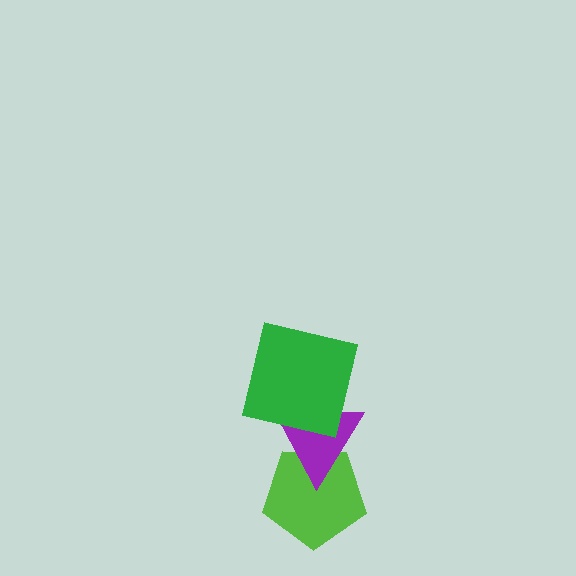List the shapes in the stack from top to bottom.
From top to bottom: the green square, the purple triangle, the lime pentagon.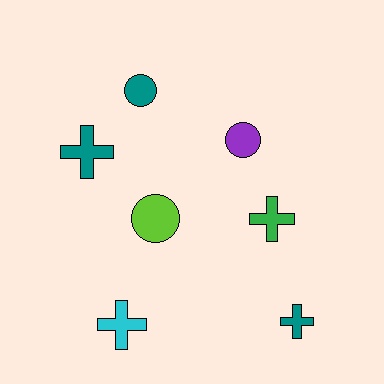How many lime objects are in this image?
There is 1 lime object.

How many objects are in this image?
There are 7 objects.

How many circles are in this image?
There are 3 circles.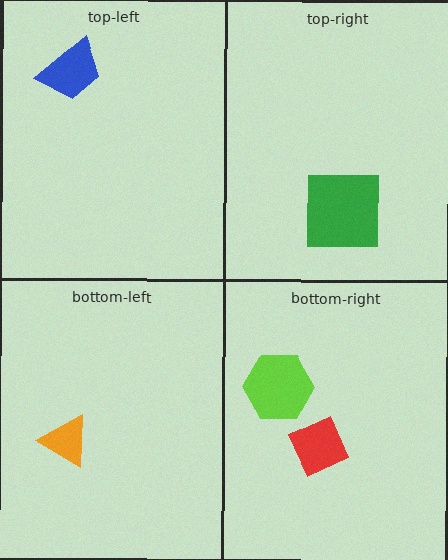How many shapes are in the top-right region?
1.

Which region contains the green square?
The top-right region.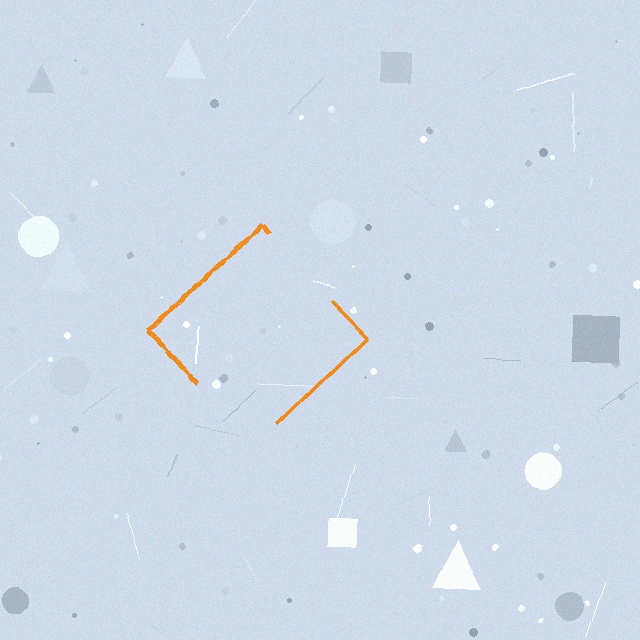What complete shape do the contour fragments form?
The contour fragments form a diamond.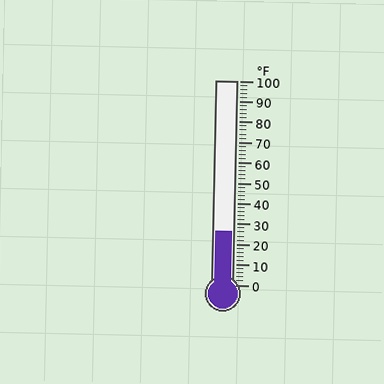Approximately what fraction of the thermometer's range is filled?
The thermometer is filled to approximately 25% of its range.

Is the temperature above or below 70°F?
The temperature is below 70°F.